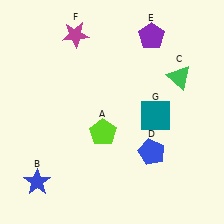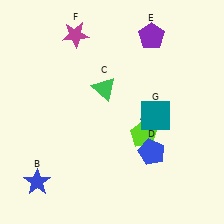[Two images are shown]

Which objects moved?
The objects that moved are: the lime pentagon (A), the green triangle (C).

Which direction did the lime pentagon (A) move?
The lime pentagon (A) moved right.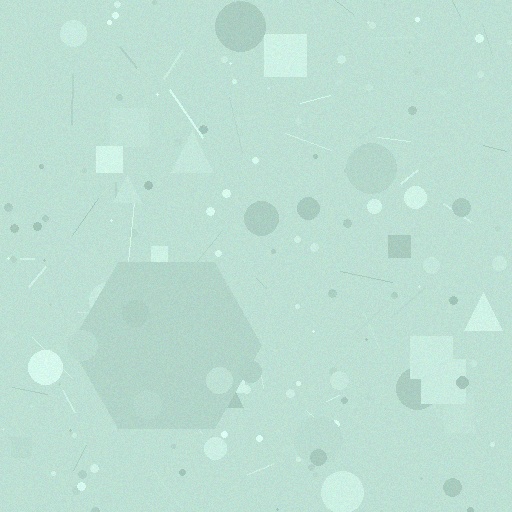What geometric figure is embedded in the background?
A hexagon is embedded in the background.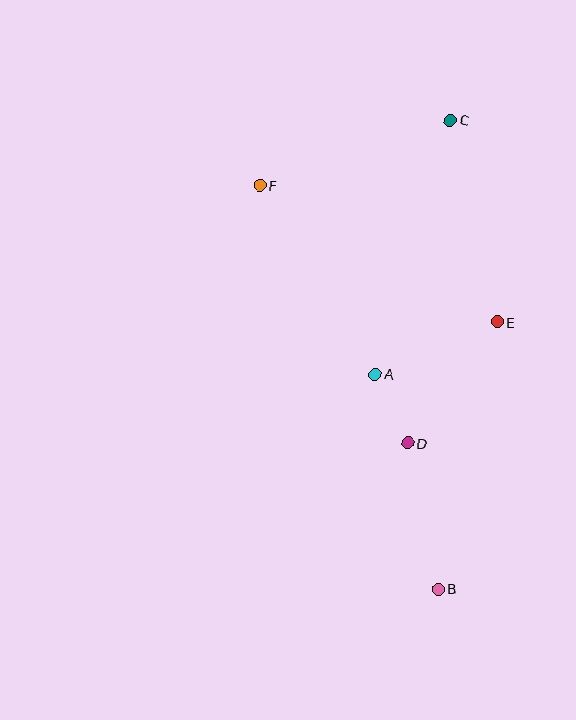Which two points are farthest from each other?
Points B and C are farthest from each other.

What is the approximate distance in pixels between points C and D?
The distance between C and D is approximately 325 pixels.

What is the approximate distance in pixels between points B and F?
The distance between B and F is approximately 442 pixels.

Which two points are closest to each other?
Points A and D are closest to each other.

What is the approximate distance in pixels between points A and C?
The distance between A and C is approximately 264 pixels.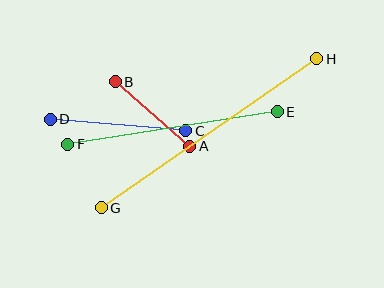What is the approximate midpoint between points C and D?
The midpoint is at approximately (118, 125) pixels.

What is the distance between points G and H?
The distance is approximately 262 pixels.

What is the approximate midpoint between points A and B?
The midpoint is at approximately (153, 114) pixels.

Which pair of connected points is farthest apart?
Points G and H are farthest apart.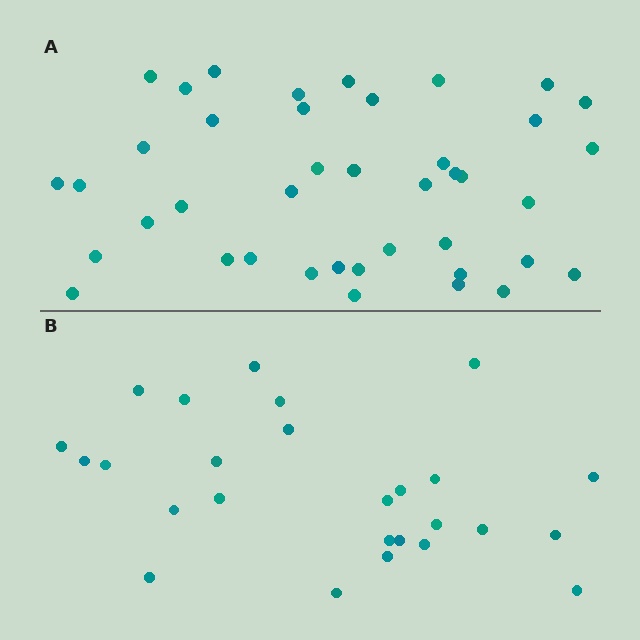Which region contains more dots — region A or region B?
Region A (the top region) has more dots.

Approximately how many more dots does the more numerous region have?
Region A has approximately 15 more dots than region B.